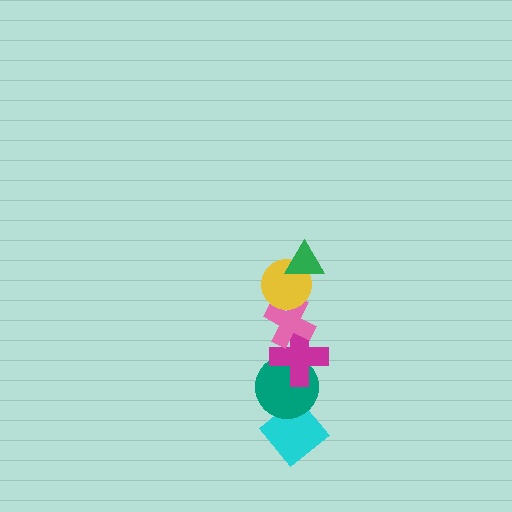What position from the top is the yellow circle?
The yellow circle is 2nd from the top.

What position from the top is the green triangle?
The green triangle is 1st from the top.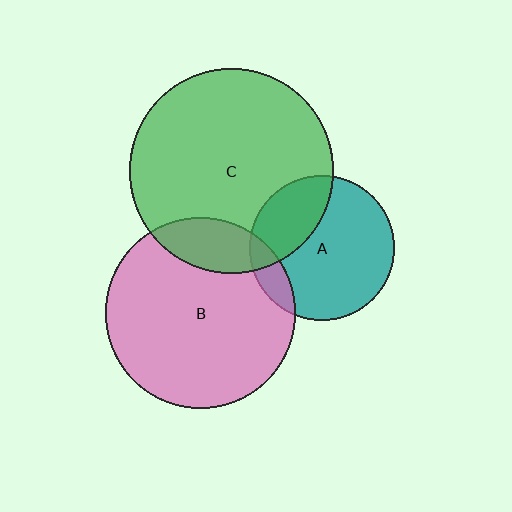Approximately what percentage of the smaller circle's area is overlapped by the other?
Approximately 15%.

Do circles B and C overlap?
Yes.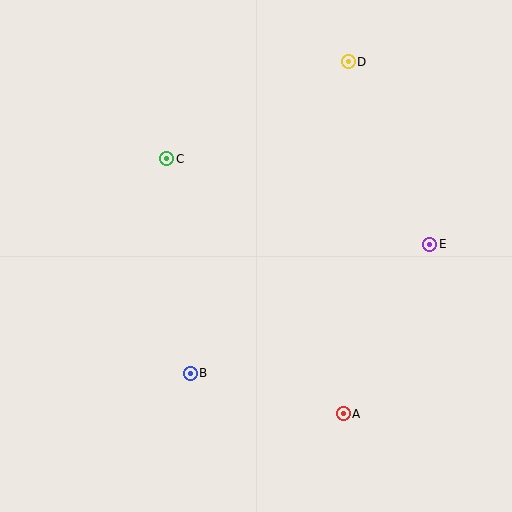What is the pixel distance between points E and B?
The distance between E and B is 272 pixels.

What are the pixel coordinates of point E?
Point E is at (430, 244).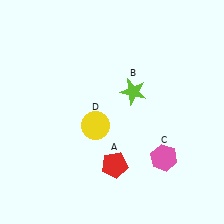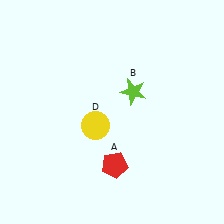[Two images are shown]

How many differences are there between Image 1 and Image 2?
There is 1 difference between the two images.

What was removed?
The pink hexagon (C) was removed in Image 2.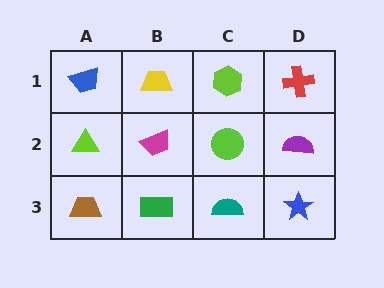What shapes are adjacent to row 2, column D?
A red cross (row 1, column D), a blue star (row 3, column D), a lime circle (row 2, column C).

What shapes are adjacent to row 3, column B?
A magenta trapezoid (row 2, column B), a brown trapezoid (row 3, column A), a teal semicircle (row 3, column C).